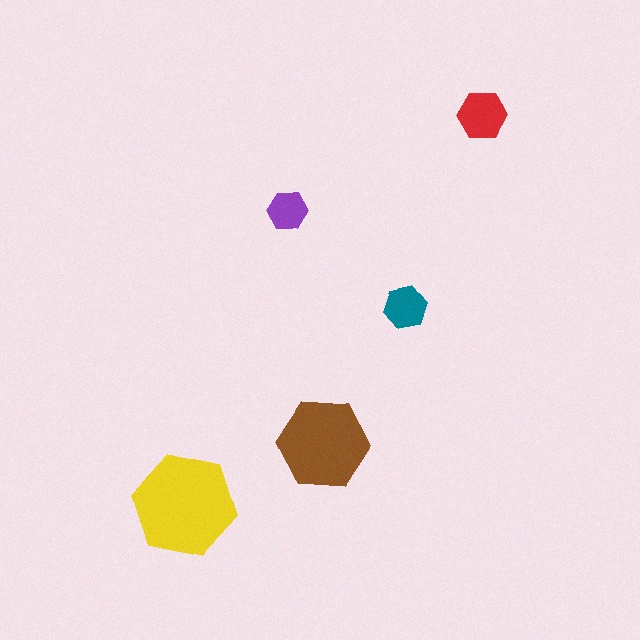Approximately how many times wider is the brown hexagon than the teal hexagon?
About 2 times wider.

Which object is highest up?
The red hexagon is topmost.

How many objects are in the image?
There are 5 objects in the image.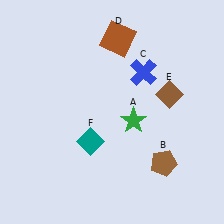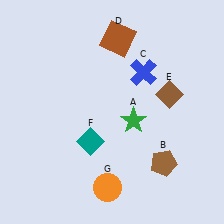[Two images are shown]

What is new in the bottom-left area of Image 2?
An orange circle (G) was added in the bottom-left area of Image 2.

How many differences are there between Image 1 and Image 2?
There is 1 difference between the two images.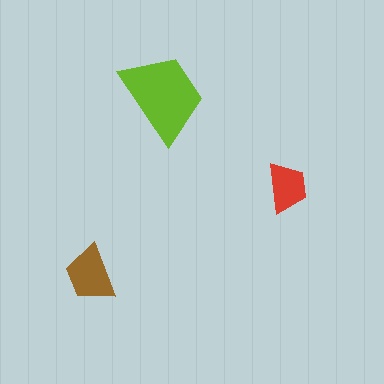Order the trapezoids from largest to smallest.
the lime one, the brown one, the red one.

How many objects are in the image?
There are 3 objects in the image.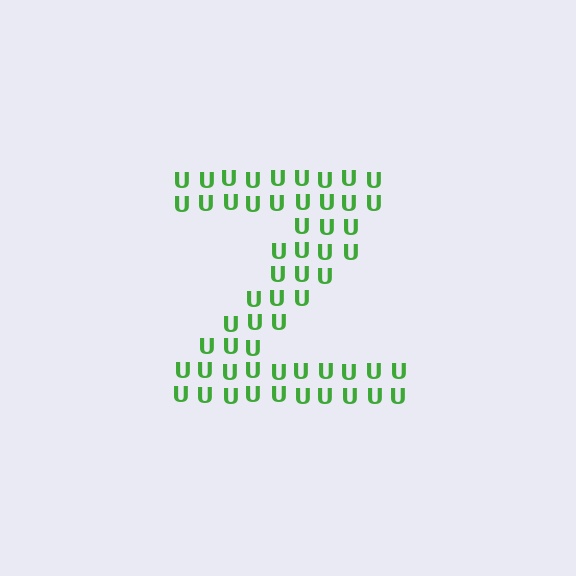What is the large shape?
The large shape is the letter Z.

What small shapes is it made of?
It is made of small letter U's.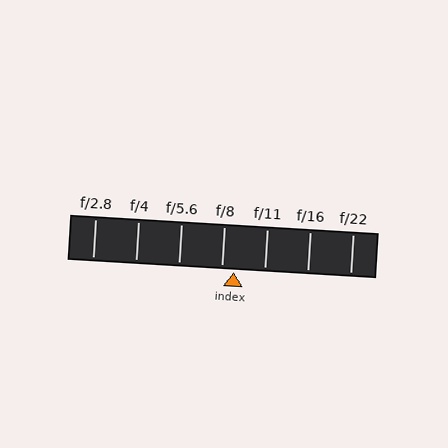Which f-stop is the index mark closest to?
The index mark is closest to f/8.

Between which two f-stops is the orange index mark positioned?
The index mark is between f/8 and f/11.